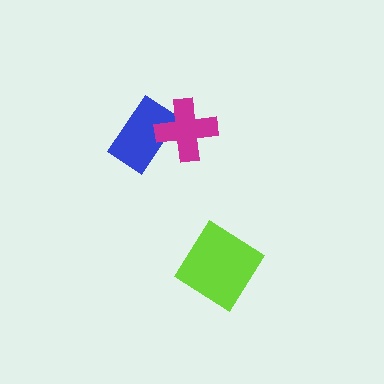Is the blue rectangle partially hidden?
Yes, it is partially covered by another shape.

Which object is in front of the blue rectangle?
The magenta cross is in front of the blue rectangle.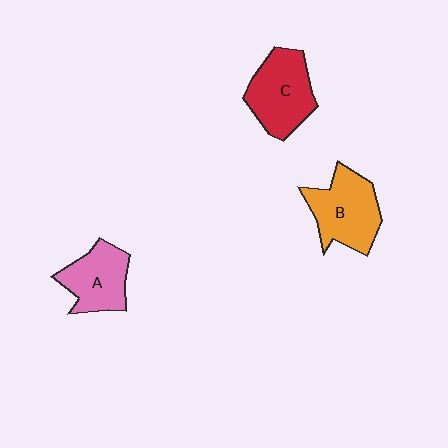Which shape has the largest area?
Shape C (red).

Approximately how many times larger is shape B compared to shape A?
Approximately 1.2 times.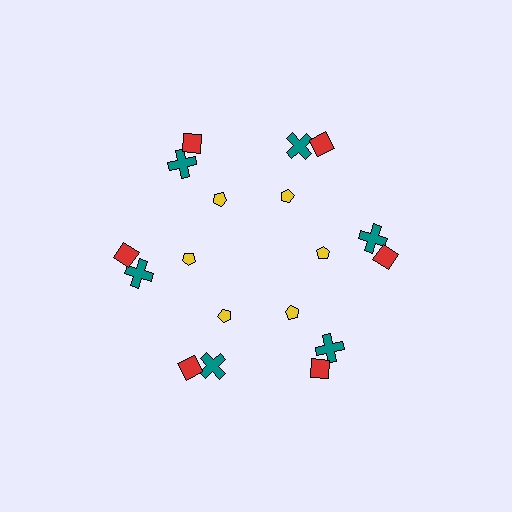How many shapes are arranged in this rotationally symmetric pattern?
There are 18 shapes, arranged in 6 groups of 3.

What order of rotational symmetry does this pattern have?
This pattern has 6-fold rotational symmetry.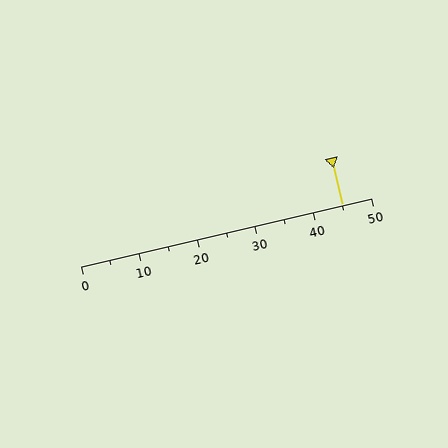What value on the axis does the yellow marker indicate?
The marker indicates approximately 45.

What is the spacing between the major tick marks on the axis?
The major ticks are spaced 10 apart.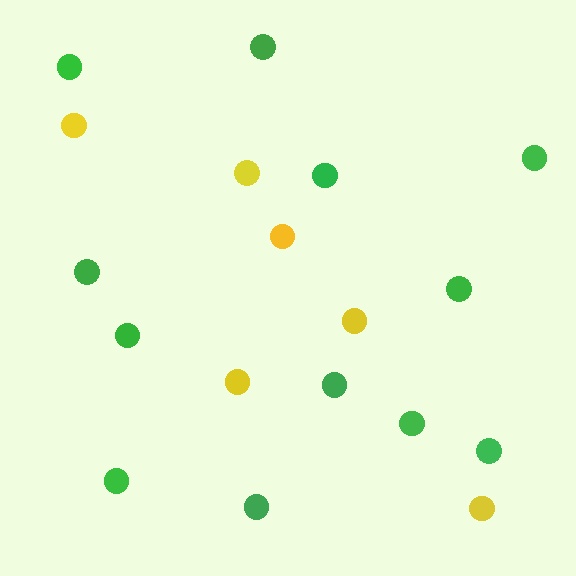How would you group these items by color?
There are 2 groups: one group of yellow circles (6) and one group of green circles (12).